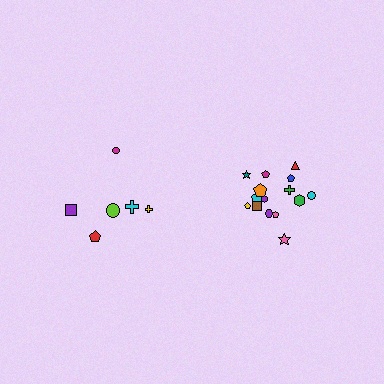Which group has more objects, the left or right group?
The right group.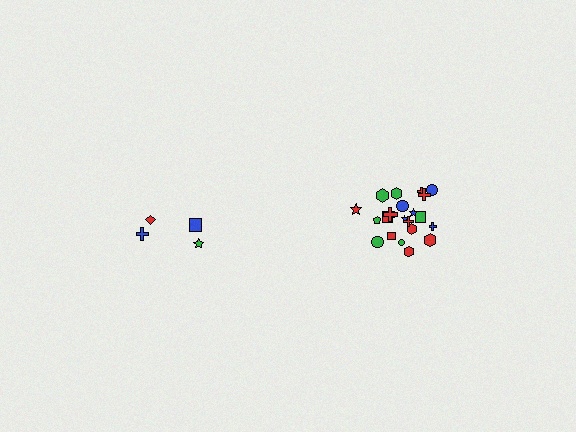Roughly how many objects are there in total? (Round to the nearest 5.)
Roughly 25 objects in total.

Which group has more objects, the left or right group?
The right group.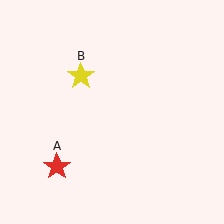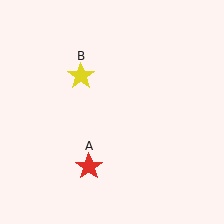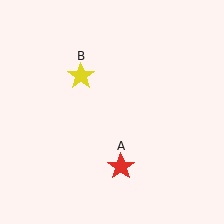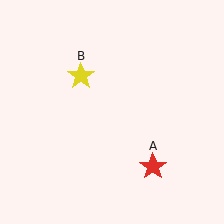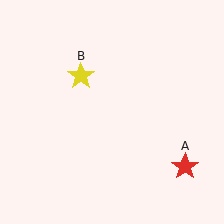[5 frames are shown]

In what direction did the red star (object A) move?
The red star (object A) moved right.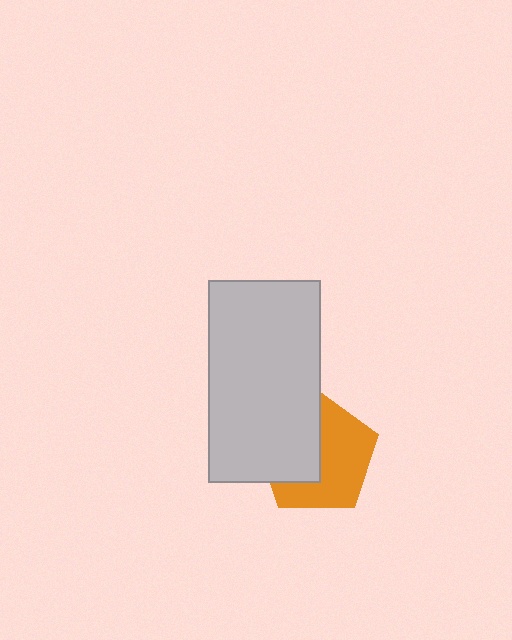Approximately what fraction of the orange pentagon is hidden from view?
Roughly 44% of the orange pentagon is hidden behind the light gray rectangle.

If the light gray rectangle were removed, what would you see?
You would see the complete orange pentagon.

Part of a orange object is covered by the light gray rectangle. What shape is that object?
It is a pentagon.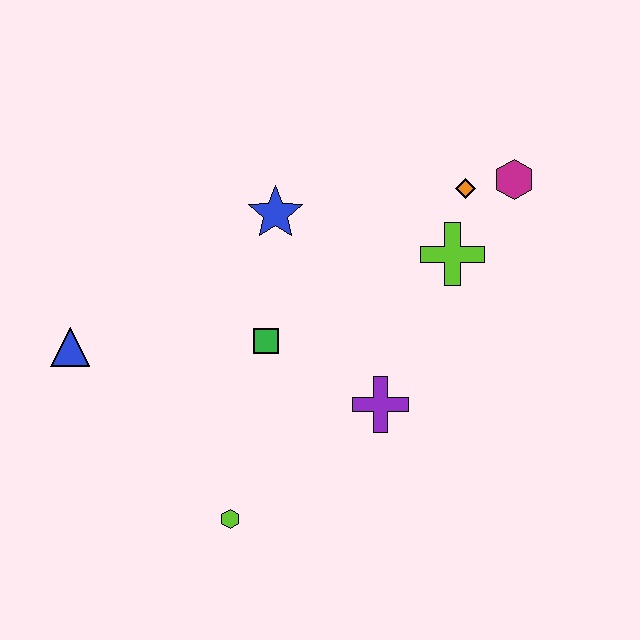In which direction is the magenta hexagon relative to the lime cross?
The magenta hexagon is above the lime cross.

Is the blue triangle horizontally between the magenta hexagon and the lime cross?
No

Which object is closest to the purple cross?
The green square is closest to the purple cross.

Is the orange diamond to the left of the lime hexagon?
No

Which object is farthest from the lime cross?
The blue triangle is farthest from the lime cross.